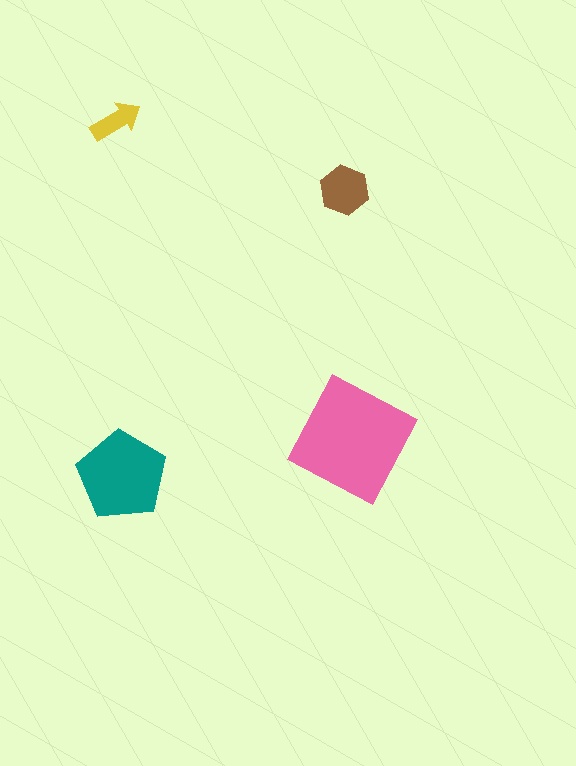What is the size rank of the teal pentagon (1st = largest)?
2nd.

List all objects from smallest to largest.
The yellow arrow, the brown hexagon, the teal pentagon, the pink square.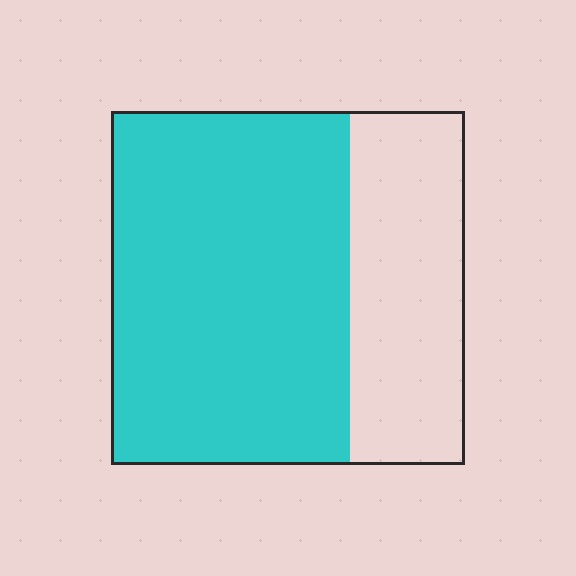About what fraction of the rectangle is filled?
About two thirds (2/3).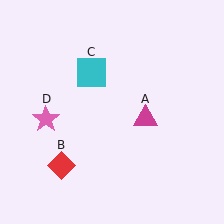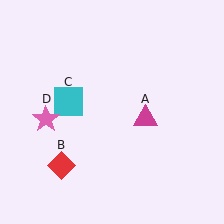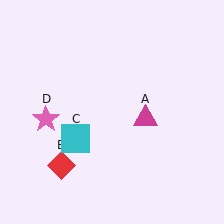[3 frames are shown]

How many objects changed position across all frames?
1 object changed position: cyan square (object C).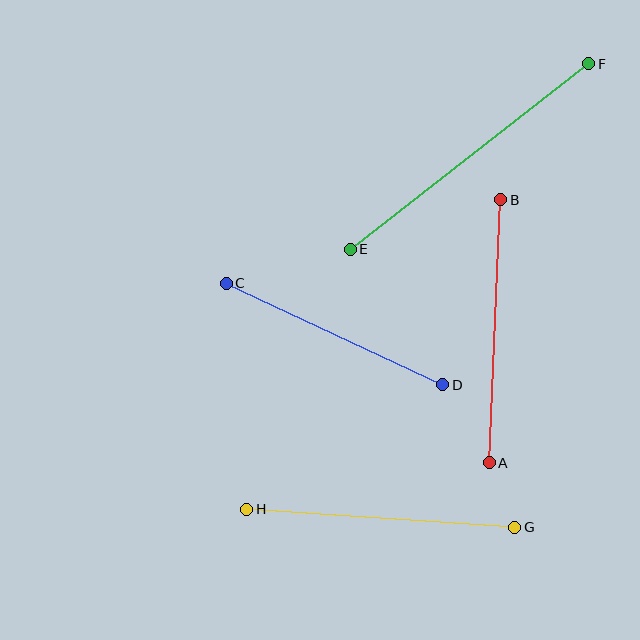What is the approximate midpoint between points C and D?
The midpoint is at approximately (334, 334) pixels.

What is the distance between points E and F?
The distance is approximately 302 pixels.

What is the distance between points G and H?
The distance is approximately 269 pixels.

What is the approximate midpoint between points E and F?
The midpoint is at approximately (470, 156) pixels.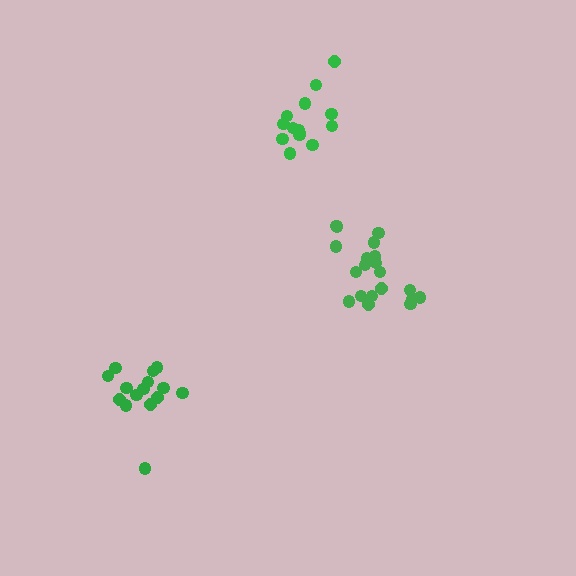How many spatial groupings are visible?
There are 3 spatial groupings.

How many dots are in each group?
Group 1: 20 dots, Group 2: 14 dots, Group 3: 15 dots (49 total).